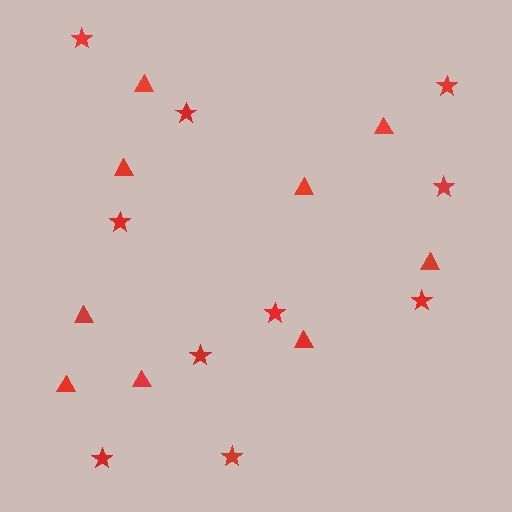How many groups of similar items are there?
There are 2 groups: one group of stars (10) and one group of triangles (9).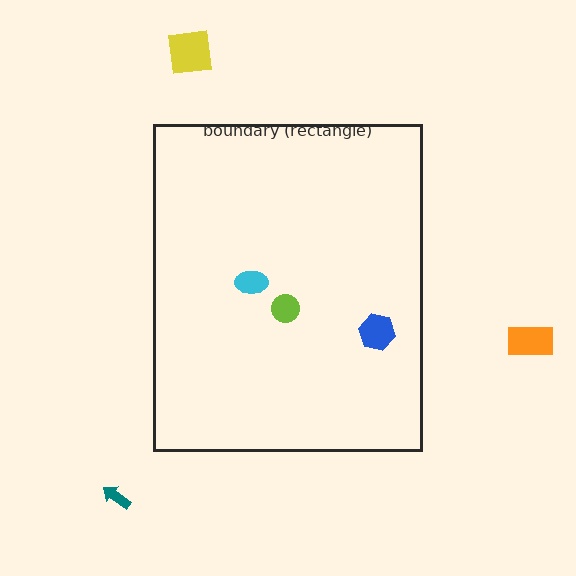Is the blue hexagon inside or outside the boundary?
Inside.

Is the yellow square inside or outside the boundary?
Outside.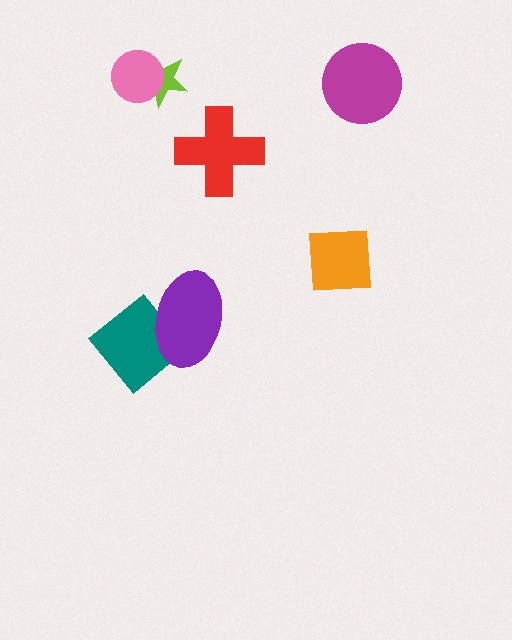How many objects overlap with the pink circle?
1 object overlaps with the pink circle.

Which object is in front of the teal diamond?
The purple ellipse is in front of the teal diamond.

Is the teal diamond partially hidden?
Yes, it is partially covered by another shape.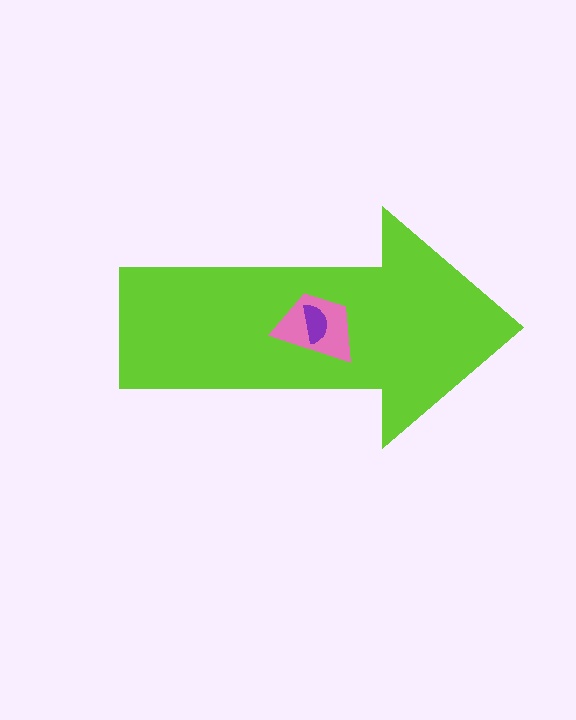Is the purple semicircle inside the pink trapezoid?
Yes.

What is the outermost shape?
The lime arrow.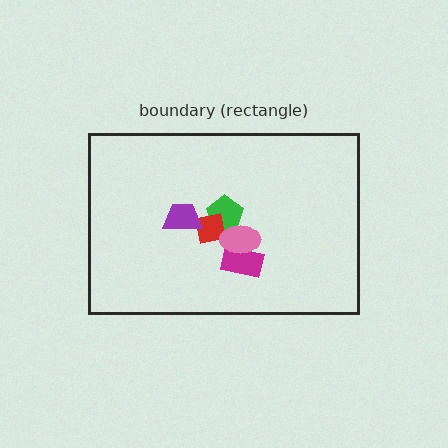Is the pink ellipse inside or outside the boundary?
Inside.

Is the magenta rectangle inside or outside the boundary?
Inside.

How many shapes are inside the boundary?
5 inside, 0 outside.